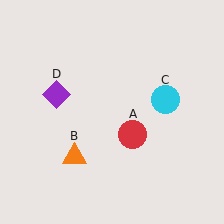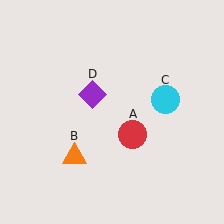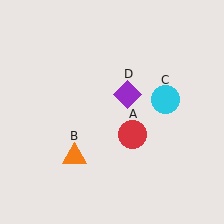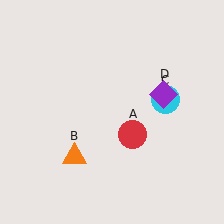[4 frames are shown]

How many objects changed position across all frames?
1 object changed position: purple diamond (object D).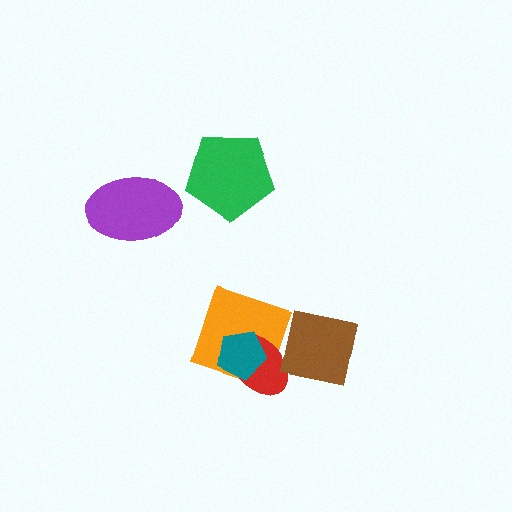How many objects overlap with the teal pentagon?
2 objects overlap with the teal pentagon.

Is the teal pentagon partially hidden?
No, no other shape covers it.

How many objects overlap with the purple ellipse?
0 objects overlap with the purple ellipse.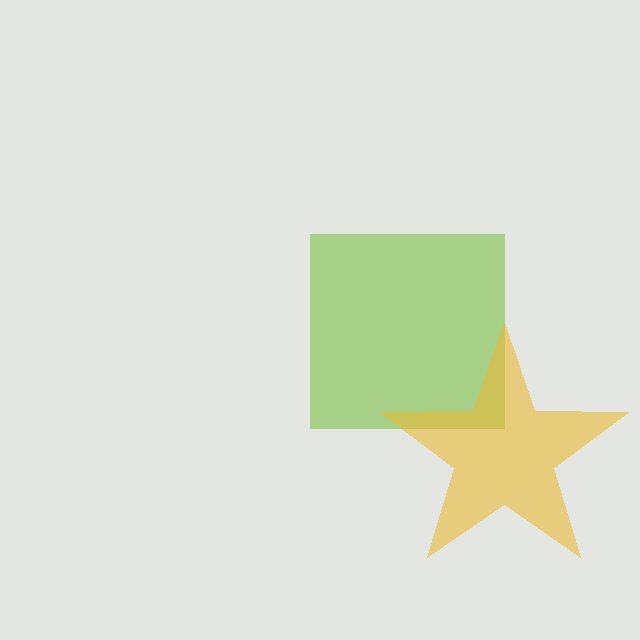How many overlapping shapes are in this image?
There are 2 overlapping shapes in the image.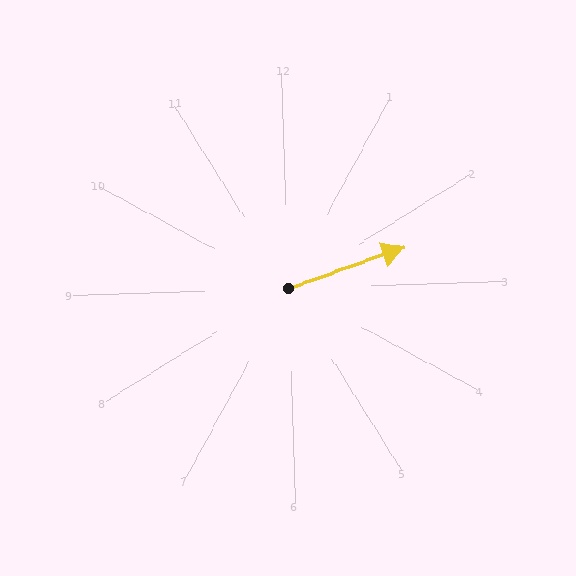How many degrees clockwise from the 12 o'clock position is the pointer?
Approximately 72 degrees.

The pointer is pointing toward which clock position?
Roughly 2 o'clock.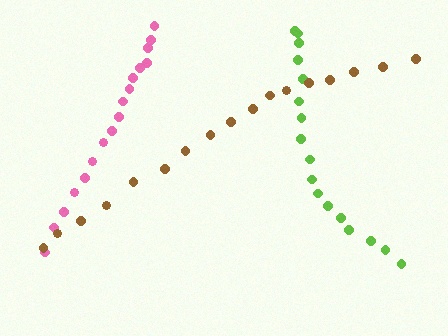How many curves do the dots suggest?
There are 3 distinct paths.